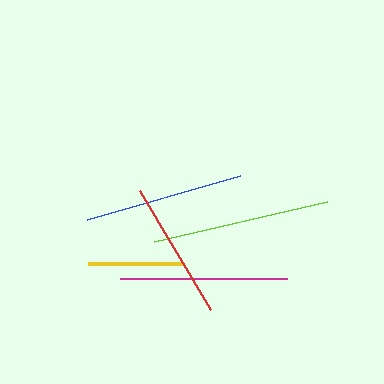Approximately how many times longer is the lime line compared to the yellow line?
The lime line is approximately 1.9 times the length of the yellow line.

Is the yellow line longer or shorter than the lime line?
The lime line is longer than the yellow line.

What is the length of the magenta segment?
The magenta segment is approximately 167 pixels long.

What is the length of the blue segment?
The blue segment is approximately 159 pixels long.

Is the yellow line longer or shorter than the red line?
The red line is longer than the yellow line.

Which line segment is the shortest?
The yellow line is the shortest at approximately 96 pixels.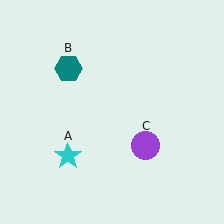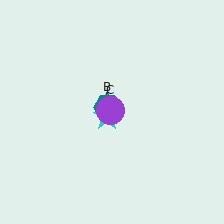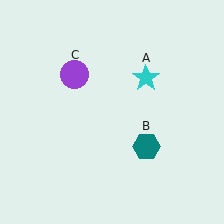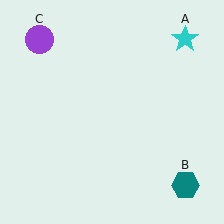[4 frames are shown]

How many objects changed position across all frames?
3 objects changed position: cyan star (object A), teal hexagon (object B), purple circle (object C).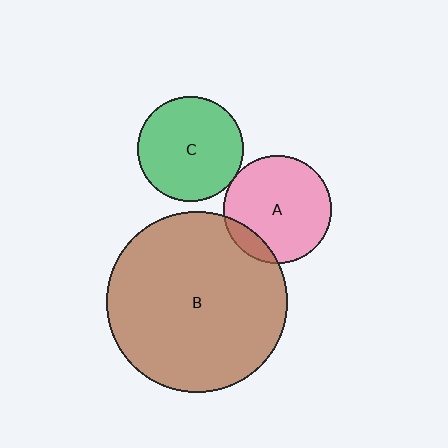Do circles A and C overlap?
Yes.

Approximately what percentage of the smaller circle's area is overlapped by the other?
Approximately 5%.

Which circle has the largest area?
Circle B (brown).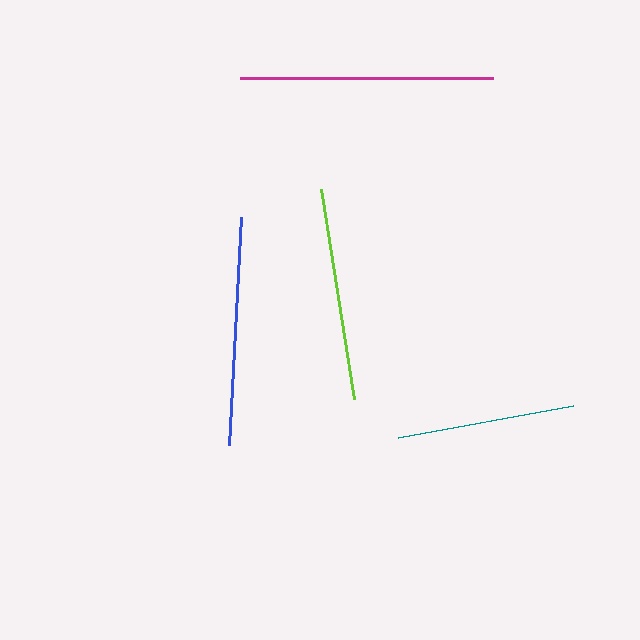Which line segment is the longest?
The magenta line is the longest at approximately 253 pixels.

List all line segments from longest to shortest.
From longest to shortest: magenta, blue, lime, teal.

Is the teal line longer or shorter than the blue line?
The blue line is longer than the teal line.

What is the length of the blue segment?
The blue segment is approximately 228 pixels long.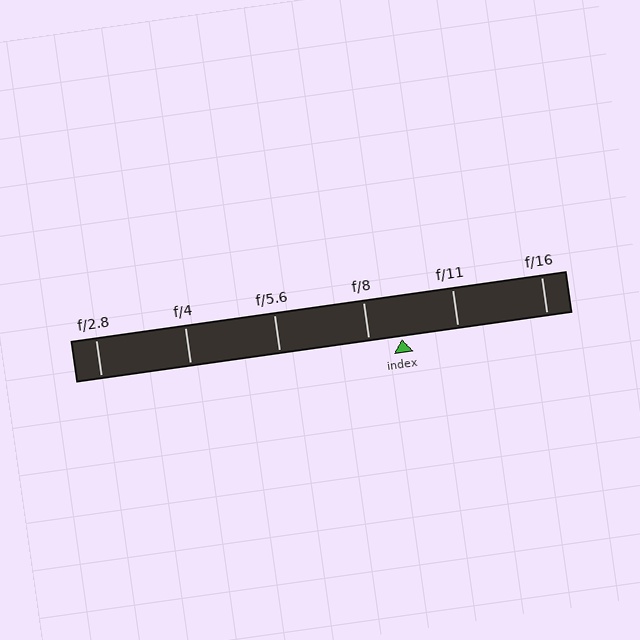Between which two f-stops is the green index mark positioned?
The index mark is between f/8 and f/11.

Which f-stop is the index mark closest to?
The index mark is closest to f/8.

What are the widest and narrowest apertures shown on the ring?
The widest aperture shown is f/2.8 and the narrowest is f/16.